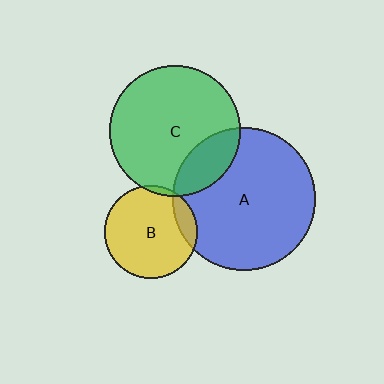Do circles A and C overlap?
Yes.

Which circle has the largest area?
Circle A (blue).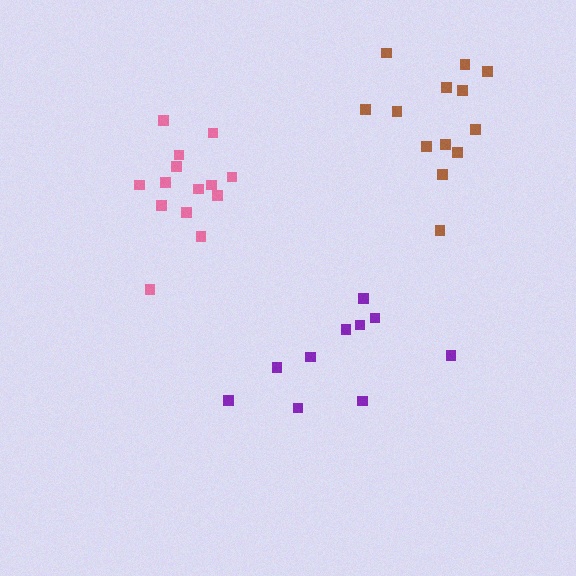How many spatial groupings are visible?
There are 3 spatial groupings.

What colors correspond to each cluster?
The clusters are colored: purple, pink, brown.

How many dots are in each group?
Group 1: 10 dots, Group 2: 14 dots, Group 3: 13 dots (37 total).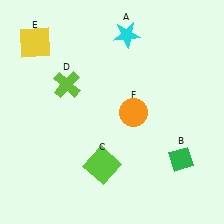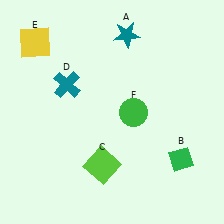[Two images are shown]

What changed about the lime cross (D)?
In Image 1, D is lime. In Image 2, it changed to teal.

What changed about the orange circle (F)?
In Image 1, F is orange. In Image 2, it changed to green.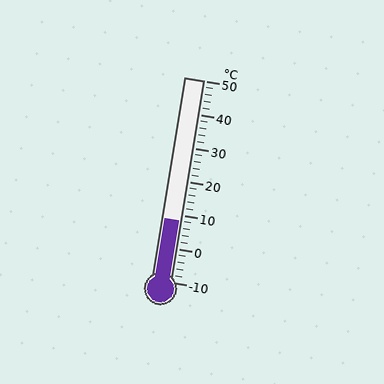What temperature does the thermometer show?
The thermometer shows approximately 8°C.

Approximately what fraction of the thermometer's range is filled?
The thermometer is filled to approximately 30% of its range.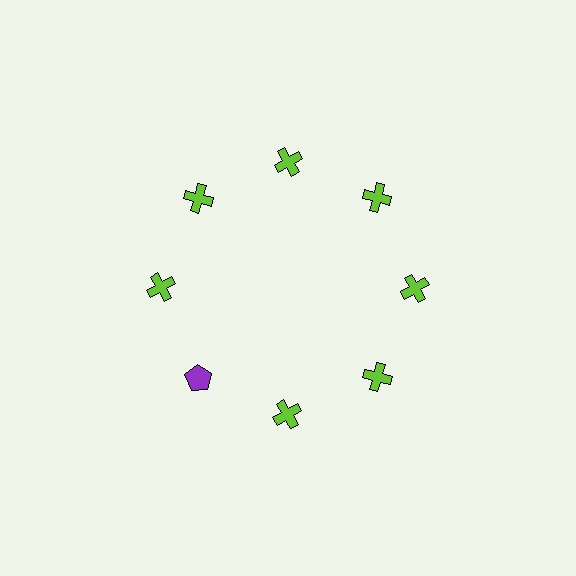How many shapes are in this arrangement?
There are 8 shapes arranged in a ring pattern.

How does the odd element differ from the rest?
It differs in both color (purple instead of lime) and shape (pentagon instead of cross).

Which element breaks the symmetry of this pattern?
The purple pentagon at roughly the 8 o'clock position breaks the symmetry. All other shapes are lime crosses.